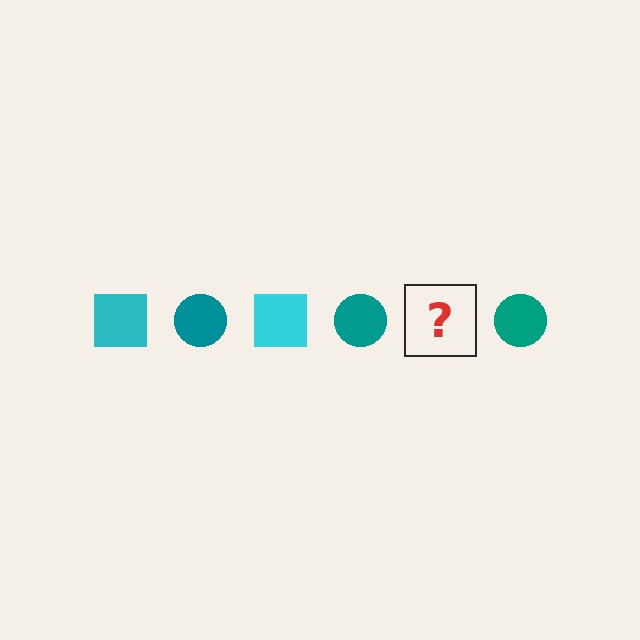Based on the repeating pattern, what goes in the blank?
The blank should be a cyan square.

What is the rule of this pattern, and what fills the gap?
The rule is that the pattern alternates between cyan square and teal circle. The gap should be filled with a cyan square.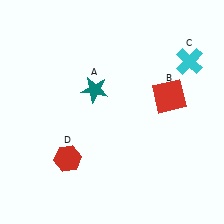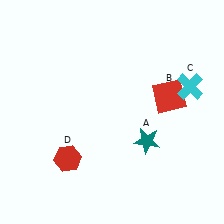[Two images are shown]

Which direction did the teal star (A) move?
The teal star (A) moved right.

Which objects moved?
The objects that moved are: the teal star (A), the cyan cross (C).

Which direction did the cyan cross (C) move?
The cyan cross (C) moved down.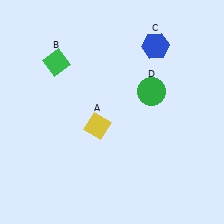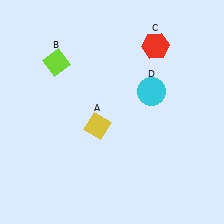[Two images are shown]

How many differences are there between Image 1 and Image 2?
There are 3 differences between the two images.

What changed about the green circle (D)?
In Image 1, D is green. In Image 2, it changed to cyan.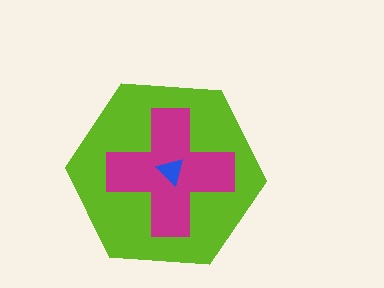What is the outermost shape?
The lime hexagon.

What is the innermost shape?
The blue triangle.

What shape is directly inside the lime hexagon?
The magenta cross.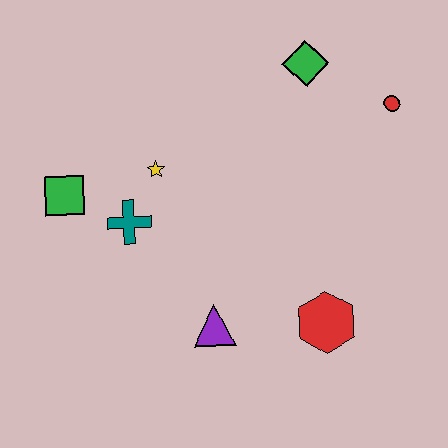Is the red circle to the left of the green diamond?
No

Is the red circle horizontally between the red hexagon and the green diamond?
No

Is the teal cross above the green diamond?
No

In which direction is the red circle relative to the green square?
The red circle is to the right of the green square.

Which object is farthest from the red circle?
The green square is farthest from the red circle.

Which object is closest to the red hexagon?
The purple triangle is closest to the red hexagon.